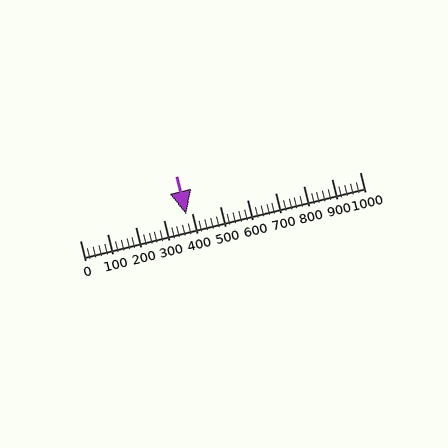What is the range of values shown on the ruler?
The ruler shows values from 0 to 1000.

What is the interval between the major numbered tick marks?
The major tick marks are spaced 100 units apart.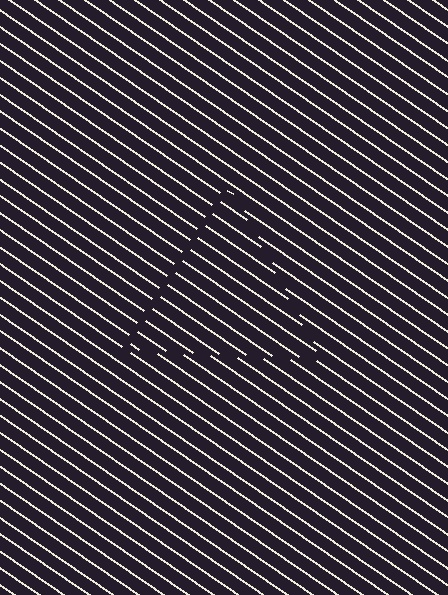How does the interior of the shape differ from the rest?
The interior of the shape contains the same grating, shifted by half a period — the contour is defined by the phase discontinuity where line-ends from the inner and outer gratings abut.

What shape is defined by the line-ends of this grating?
An illusory triangle. The interior of the shape contains the same grating, shifted by half a period — the contour is defined by the phase discontinuity where line-ends from the inner and outer gratings abut.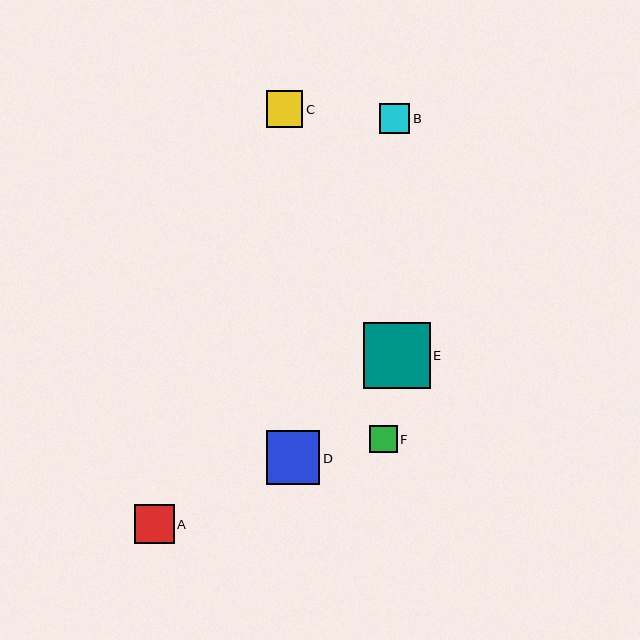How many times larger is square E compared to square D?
Square E is approximately 1.2 times the size of square D.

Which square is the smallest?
Square F is the smallest with a size of approximately 27 pixels.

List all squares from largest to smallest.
From largest to smallest: E, D, A, C, B, F.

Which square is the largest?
Square E is the largest with a size of approximately 67 pixels.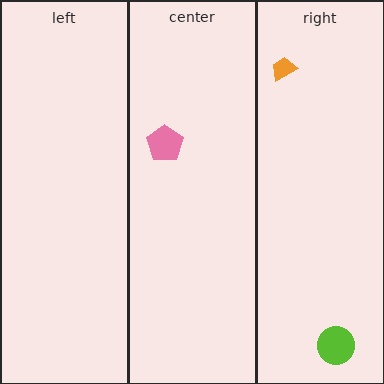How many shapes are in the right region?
2.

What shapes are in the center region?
The pink pentagon.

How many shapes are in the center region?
1.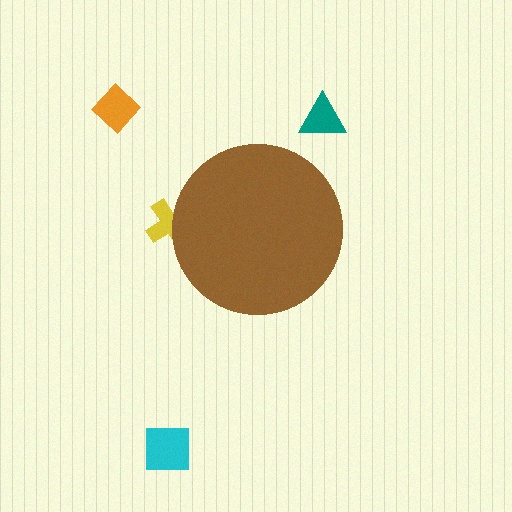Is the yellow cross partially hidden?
Yes, the yellow cross is partially hidden behind the brown circle.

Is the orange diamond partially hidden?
No, the orange diamond is fully visible.